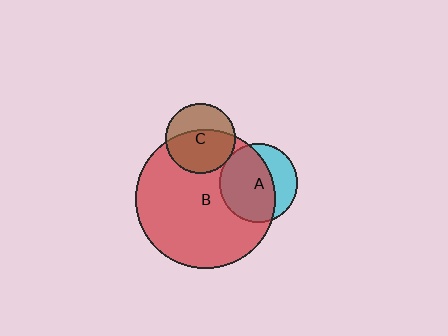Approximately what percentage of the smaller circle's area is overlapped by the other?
Approximately 65%.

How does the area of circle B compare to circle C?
Approximately 3.9 times.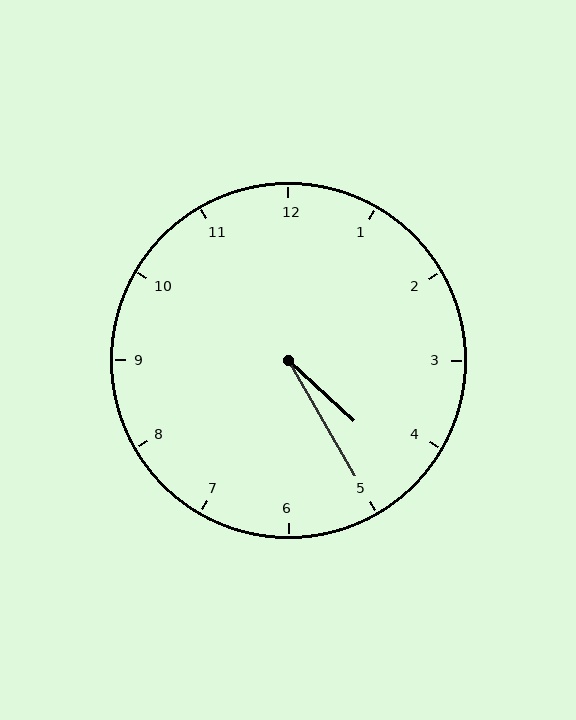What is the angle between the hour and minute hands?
Approximately 18 degrees.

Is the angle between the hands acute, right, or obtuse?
It is acute.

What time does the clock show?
4:25.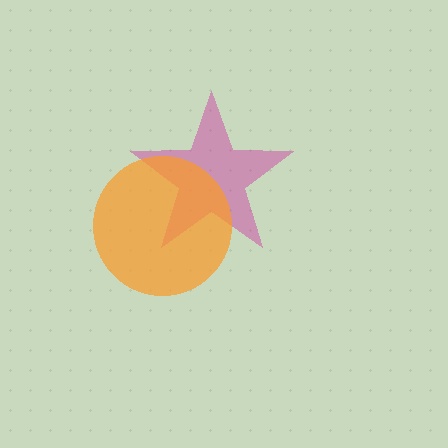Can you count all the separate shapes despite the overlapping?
Yes, there are 2 separate shapes.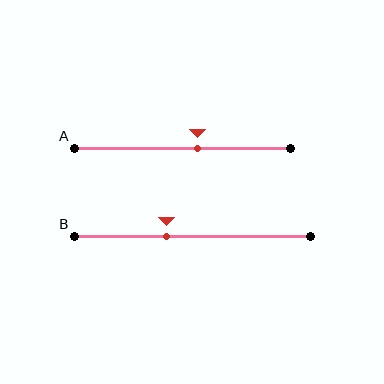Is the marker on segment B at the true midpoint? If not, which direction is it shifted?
No, the marker on segment B is shifted to the left by about 11% of the segment length.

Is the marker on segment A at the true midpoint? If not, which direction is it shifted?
No, the marker on segment A is shifted to the right by about 7% of the segment length.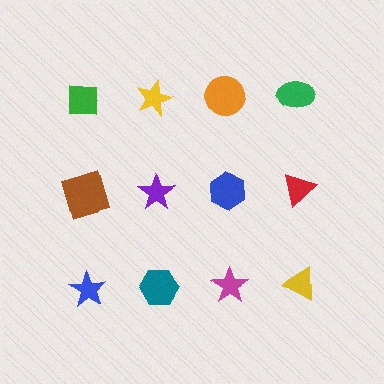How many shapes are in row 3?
4 shapes.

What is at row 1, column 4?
A green ellipse.